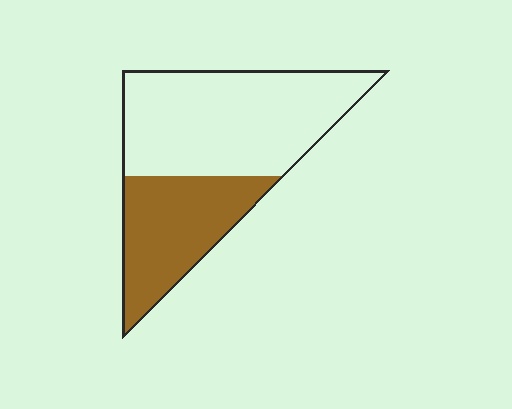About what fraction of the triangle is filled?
About three eighths (3/8).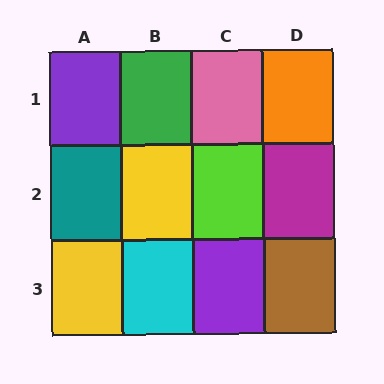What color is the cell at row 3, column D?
Brown.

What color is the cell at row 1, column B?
Green.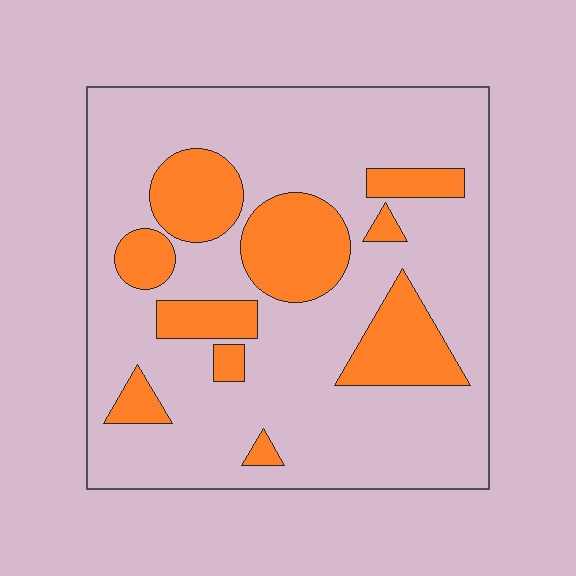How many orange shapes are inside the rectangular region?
10.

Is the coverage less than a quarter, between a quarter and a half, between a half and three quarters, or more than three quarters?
Less than a quarter.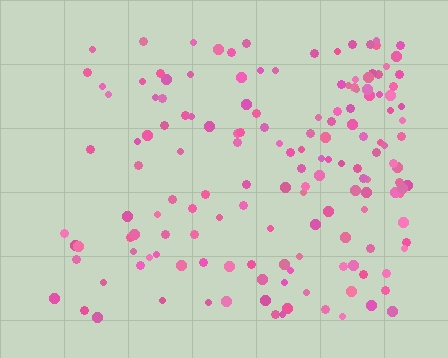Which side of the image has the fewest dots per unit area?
The left.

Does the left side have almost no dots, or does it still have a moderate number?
Still a moderate number, just noticeably fewer than the right.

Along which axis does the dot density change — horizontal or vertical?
Horizontal.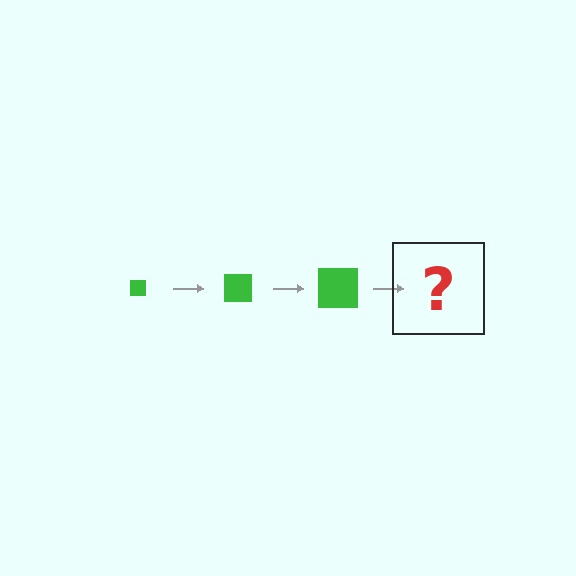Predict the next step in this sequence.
The next step is a green square, larger than the previous one.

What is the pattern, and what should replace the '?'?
The pattern is that the square gets progressively larger each step. The '?' should be a green square, larger than the previous one.